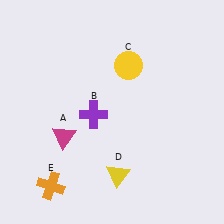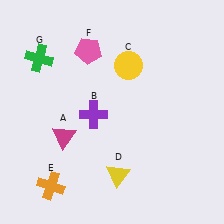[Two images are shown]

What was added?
A pink pentagon (F), a green cross (G) were added in Image 2.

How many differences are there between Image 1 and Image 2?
There are 2 differences between the two images.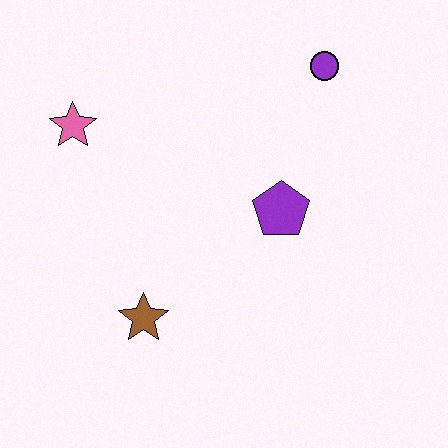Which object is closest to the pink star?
The brown star is closest to the pink star.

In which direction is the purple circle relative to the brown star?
The purple circle is above the brown star.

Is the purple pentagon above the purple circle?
No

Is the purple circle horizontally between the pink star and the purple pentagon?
No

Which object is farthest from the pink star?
The purple circle is farthest from the pink star.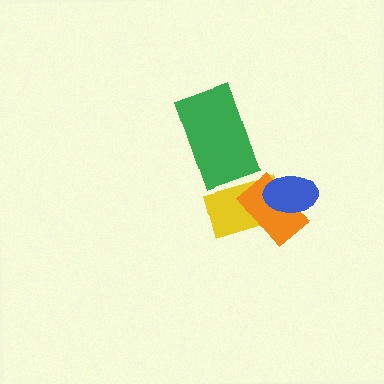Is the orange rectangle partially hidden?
Yes, it is partially covered by another shape.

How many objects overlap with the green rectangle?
0 objects overlap with the green rectangle.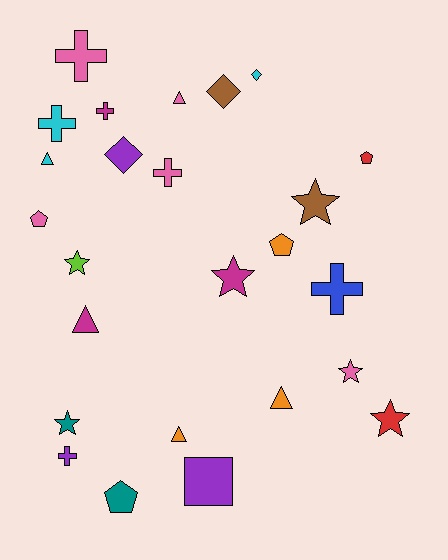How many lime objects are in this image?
There is 1 lime object.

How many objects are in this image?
There are 25 objects.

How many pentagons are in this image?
There are 4 pentagons.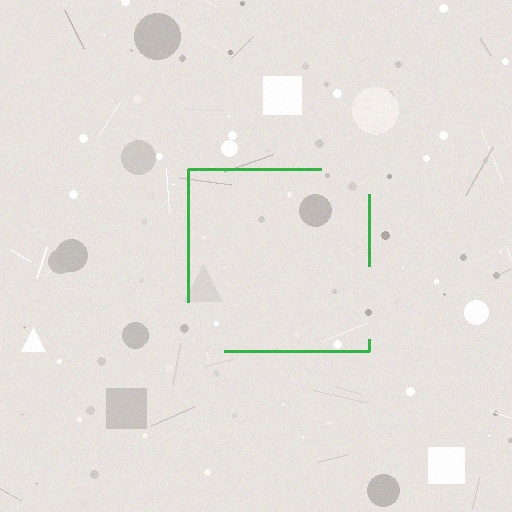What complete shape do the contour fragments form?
The contour fragments form a square.